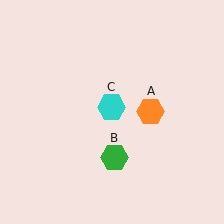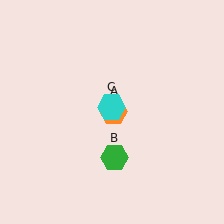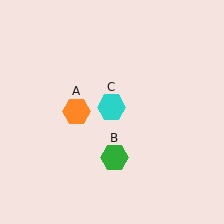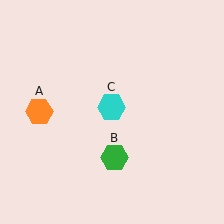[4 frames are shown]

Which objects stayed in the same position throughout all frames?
Green hexagon (object B) and cyan hexagon (object C) remained stationary.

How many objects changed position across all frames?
1 object changed position: orange hexagon (object A).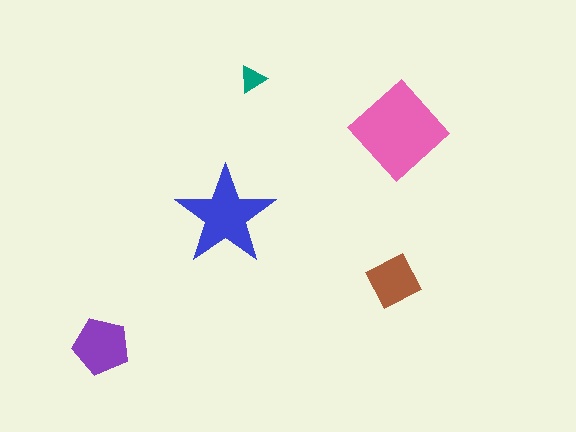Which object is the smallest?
The teal triangle.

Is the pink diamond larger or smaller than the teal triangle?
Larger.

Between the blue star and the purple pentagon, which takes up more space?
The blue star.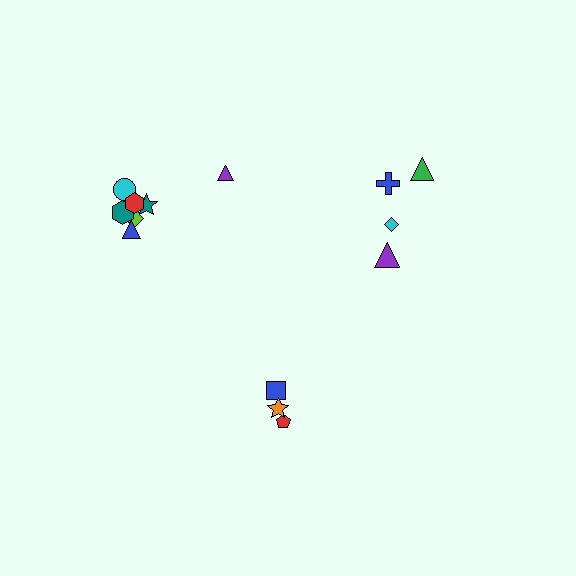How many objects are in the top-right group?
There are 4 objects.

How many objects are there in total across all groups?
There are 14 objects.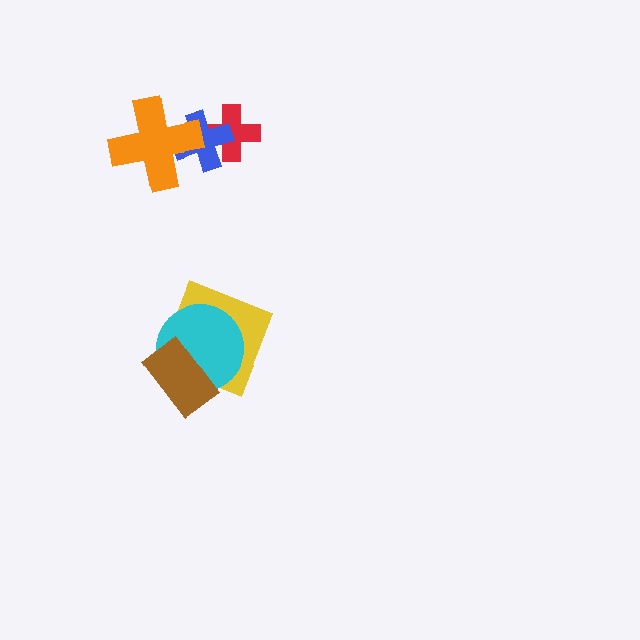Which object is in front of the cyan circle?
The brown rectangle is in front of the cyan circle.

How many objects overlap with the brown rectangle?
2 objects overlap with the brown rectangle.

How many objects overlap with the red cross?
1 object overlaps with the red cross.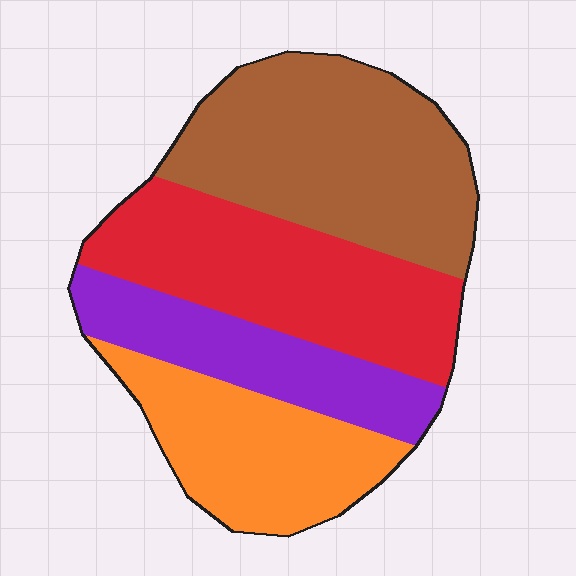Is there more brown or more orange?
Brown.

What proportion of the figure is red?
Red takes up about one quarter (1/4) of the figure.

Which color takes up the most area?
Brown, at roughly 35%.